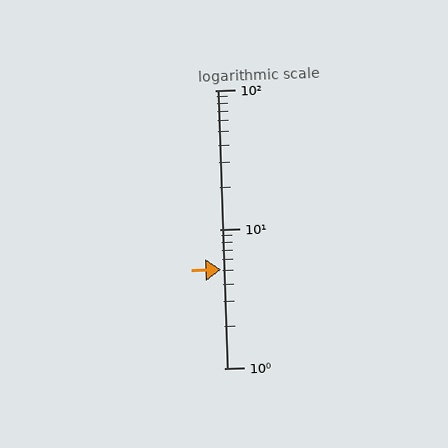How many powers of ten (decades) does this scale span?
The scale spans 2 decades, from 1 to 100.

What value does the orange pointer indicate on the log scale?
The pointer indicates approximately 5.1.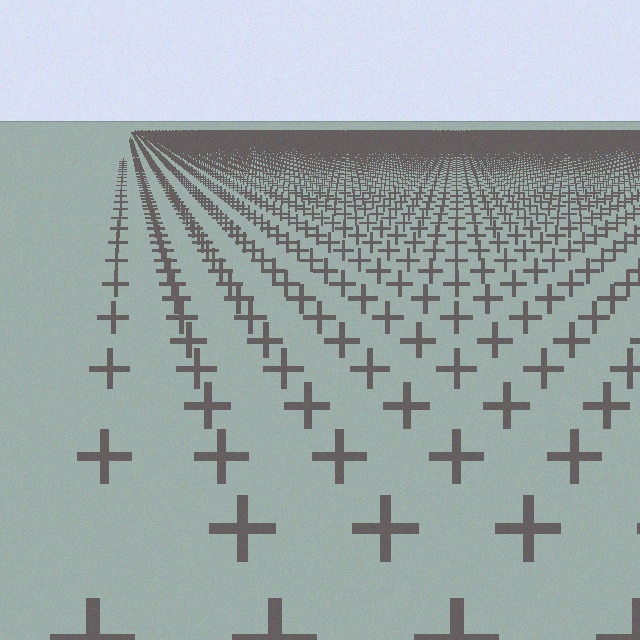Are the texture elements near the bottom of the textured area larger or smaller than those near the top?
Larger. Near the bottom, elements are closer to the viewer and appear at a bigger on-screen size.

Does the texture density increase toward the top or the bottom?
Density increases toward the top.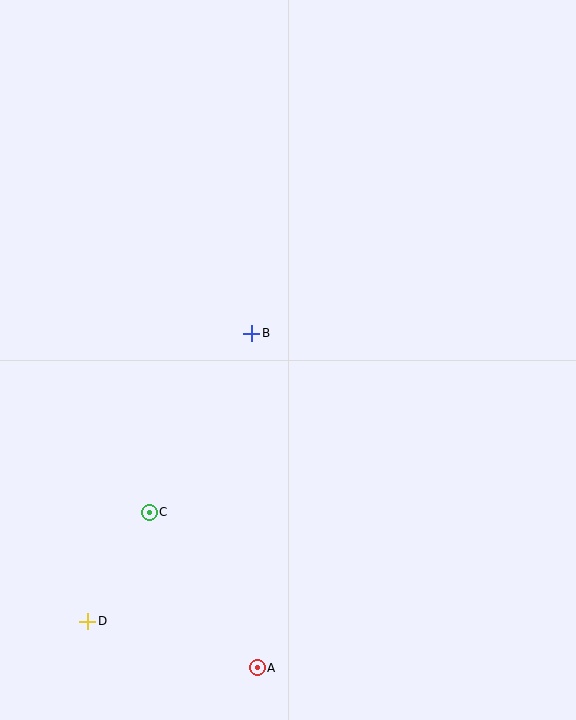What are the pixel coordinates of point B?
Point B is at (252, 333).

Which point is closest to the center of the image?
Point B at (252, 333) is closest to the center.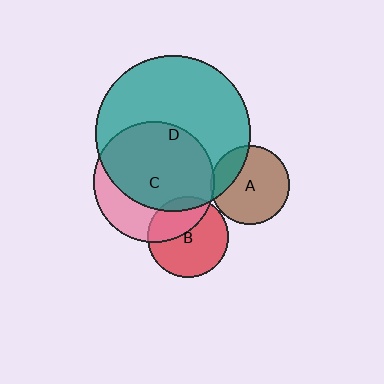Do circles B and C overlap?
Yes.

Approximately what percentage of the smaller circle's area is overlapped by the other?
Approximately 35%.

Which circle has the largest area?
Circle D (teal).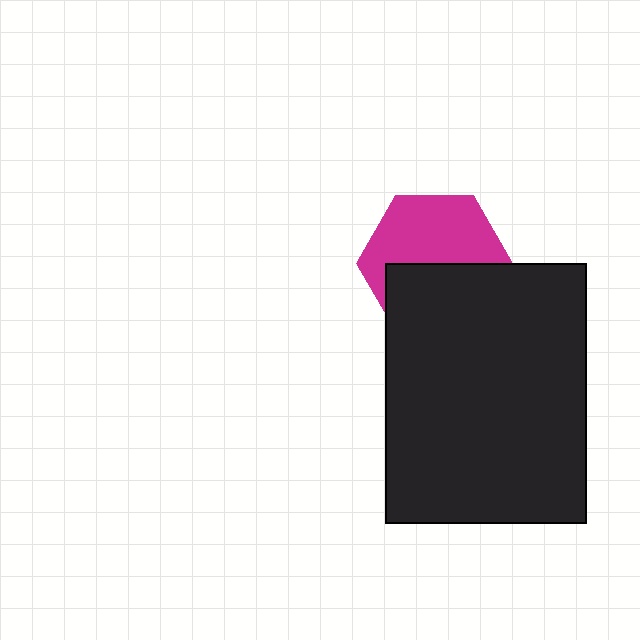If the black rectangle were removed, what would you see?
You would see the complete magenta hexagon.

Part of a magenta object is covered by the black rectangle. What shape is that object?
It is a hexagon.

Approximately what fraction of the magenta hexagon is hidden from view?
Roughly 45% of the magenta hexagon is hidden behind the black rectangle.